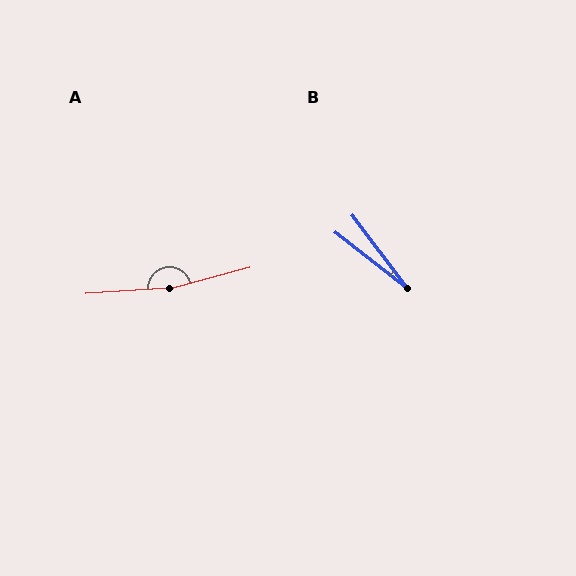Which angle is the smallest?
B, at approximately 15 degrees.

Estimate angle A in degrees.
Approximately 169 degrees.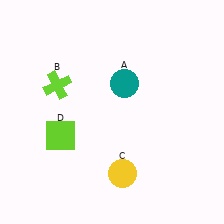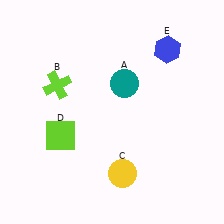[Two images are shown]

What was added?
A blue hexagon (E) was added in Image 2.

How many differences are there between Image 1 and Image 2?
There is 1 difference between the two images.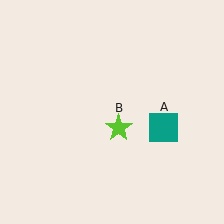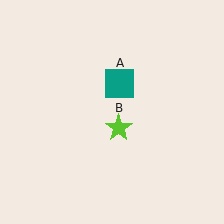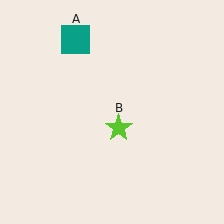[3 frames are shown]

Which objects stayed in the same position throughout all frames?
Lime star (object B) remained stationary.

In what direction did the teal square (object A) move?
The teal square (object A) moved up and to the left.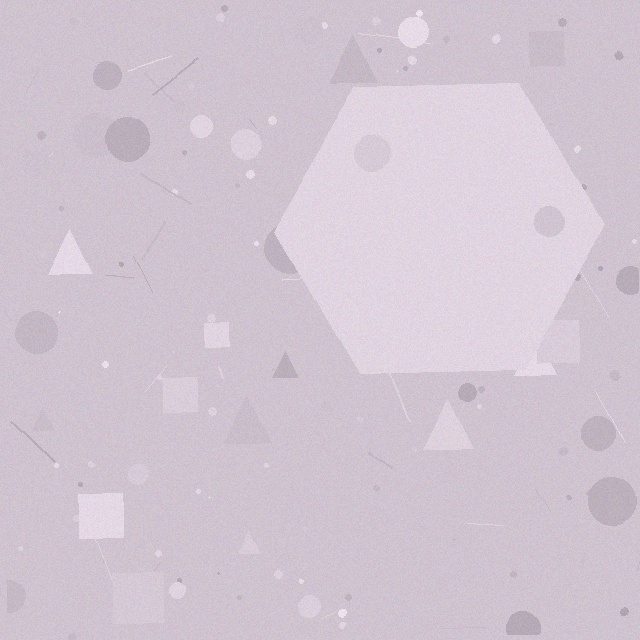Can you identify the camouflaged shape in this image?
The camouflaged shape is a hexagon.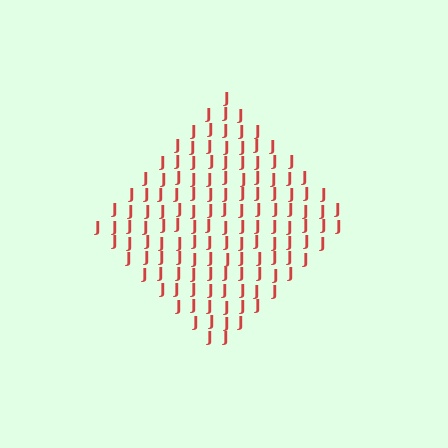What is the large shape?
The large shape is a diamond.